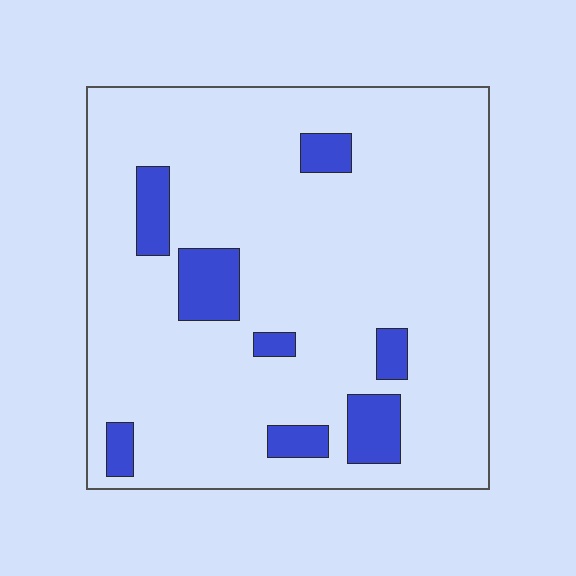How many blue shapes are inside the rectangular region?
8.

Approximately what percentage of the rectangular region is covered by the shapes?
Approximately 10%.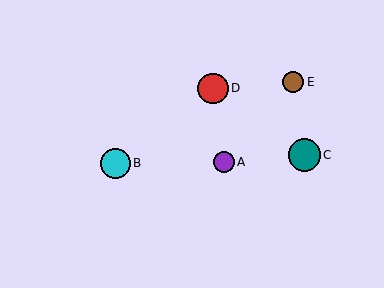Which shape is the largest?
The teal circle (labeled C) is the largest.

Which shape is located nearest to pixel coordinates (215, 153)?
The purple circle (labeled A) at (224, 162) is nearest to that location.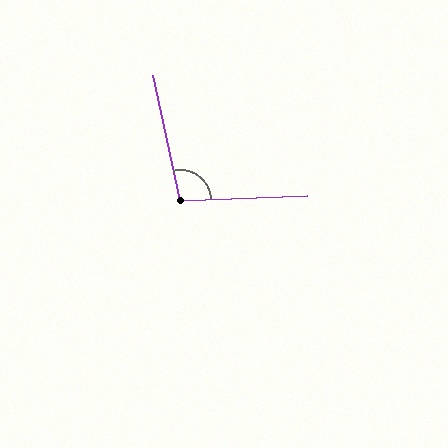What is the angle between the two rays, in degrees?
Approximately 100 degrees.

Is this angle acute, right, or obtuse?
It is obtuse.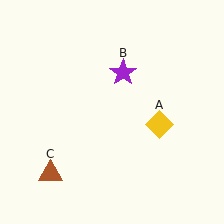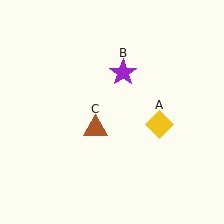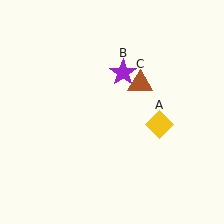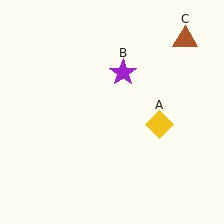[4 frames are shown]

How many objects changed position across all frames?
1 object changed position: brown triangle (object C).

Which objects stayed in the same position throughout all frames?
Yellow diamond (object A) and purple star (object B) remained stationary.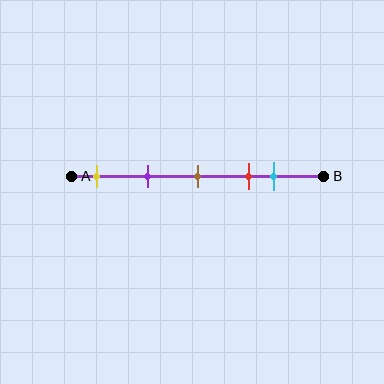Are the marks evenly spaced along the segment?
No, the marks are not evenly spaced.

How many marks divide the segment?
There are 5 marks dividing the segment.